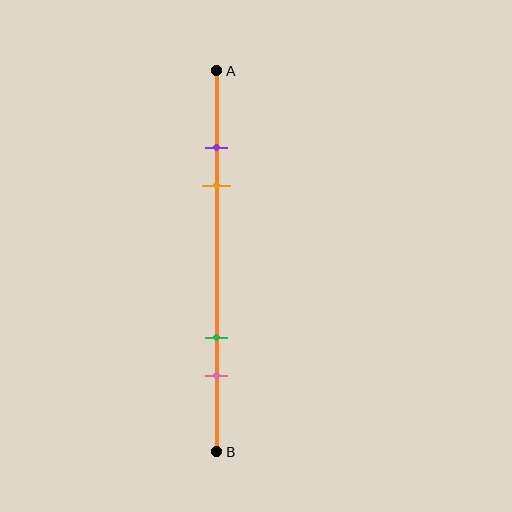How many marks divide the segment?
There are 4 marks dividing the segment.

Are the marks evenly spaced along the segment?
No, the marks are not evenly spaced.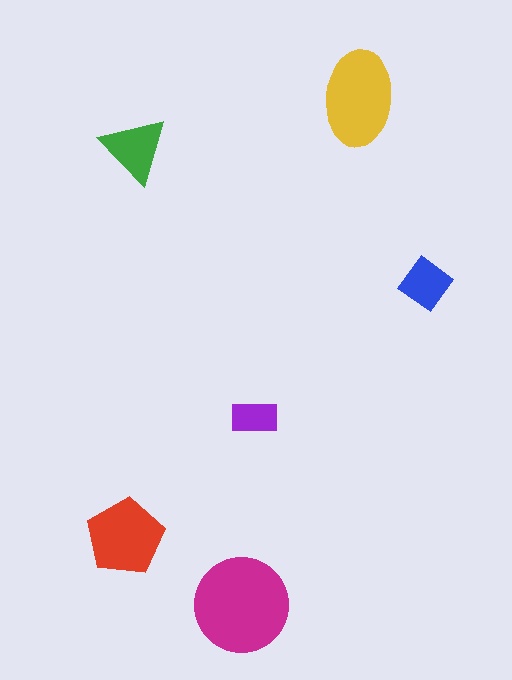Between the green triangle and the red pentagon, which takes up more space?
The red pentagon.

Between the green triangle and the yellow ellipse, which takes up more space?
The yellow ellipse.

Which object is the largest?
The magenta circle.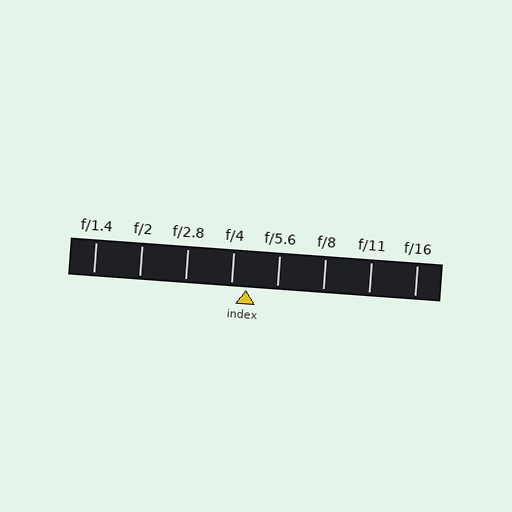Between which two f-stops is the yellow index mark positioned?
The index mark is between f/4 and f/5.6.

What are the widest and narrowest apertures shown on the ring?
The widest aperture shown is f/1.4 and the narrowest is f/16.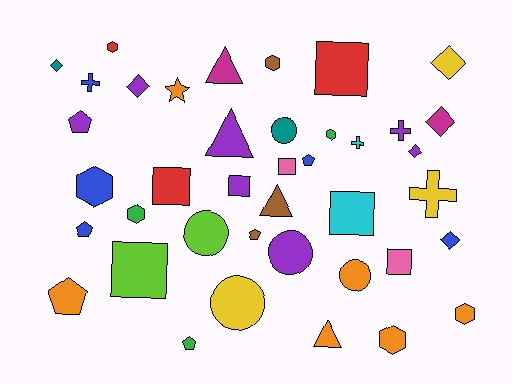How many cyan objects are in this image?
There are 2 cyan objects.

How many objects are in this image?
There are 40 objects.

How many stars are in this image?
There is 1 star.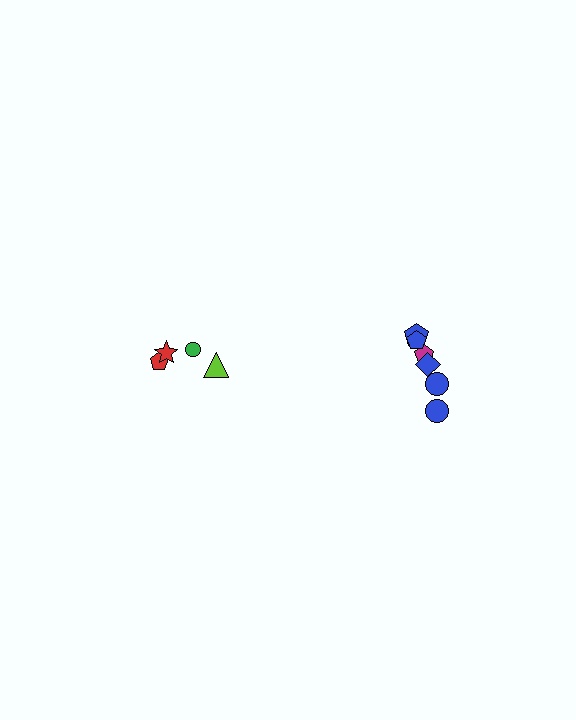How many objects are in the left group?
There are 4 objects.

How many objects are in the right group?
There are 6 objects.